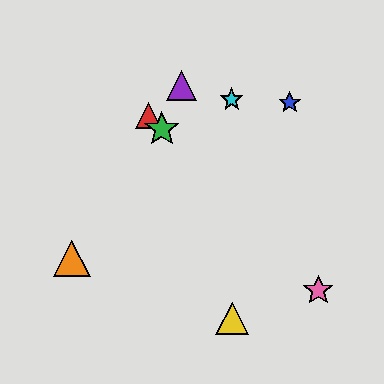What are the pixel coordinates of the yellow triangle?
The yellow triangle is at (232, 318).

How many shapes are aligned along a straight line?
3 shapes (the red triangle, the green star, the pink star) are aligned along a straight line.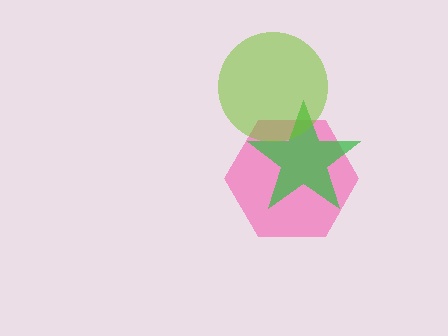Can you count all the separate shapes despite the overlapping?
Yes, there are 3 separate shapes.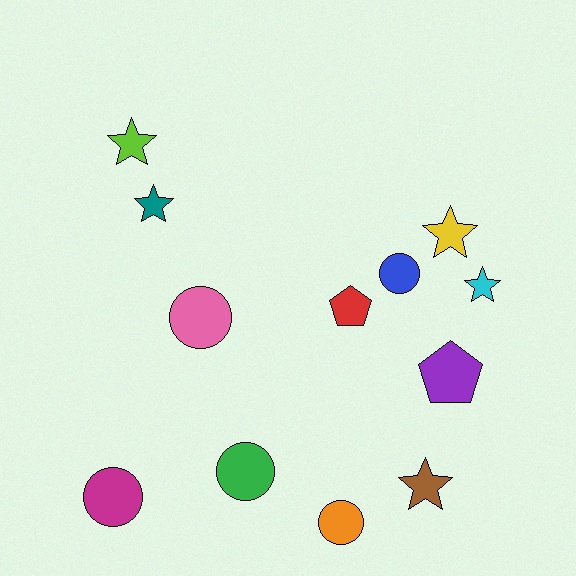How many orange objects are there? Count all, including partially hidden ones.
There is 1 orange object.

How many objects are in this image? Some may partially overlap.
There are 12 objects.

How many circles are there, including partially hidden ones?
There are 5 circles.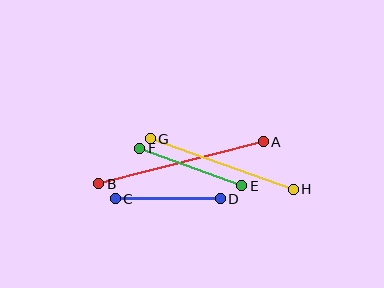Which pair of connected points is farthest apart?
Points A and B are farthest apart.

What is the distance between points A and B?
The distance is approximately 170 pixels.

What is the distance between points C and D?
The distance is approximately 105 pixels.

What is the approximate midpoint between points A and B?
The midpoint is at approximately (181, 163) pixels.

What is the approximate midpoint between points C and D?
The midpoint is at approximately (168, 199) pixels.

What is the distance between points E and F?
The distance is approximately 109 pixels.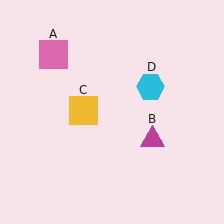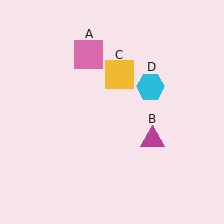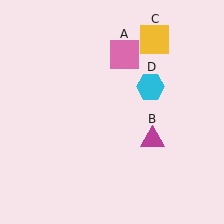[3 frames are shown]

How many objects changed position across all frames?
2 objects changed position: pink square (object A), yellow square (object C).